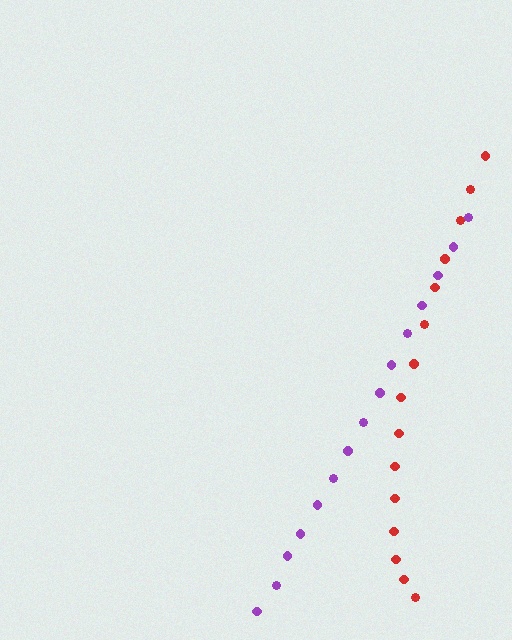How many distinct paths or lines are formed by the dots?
There are 2 distinct paths.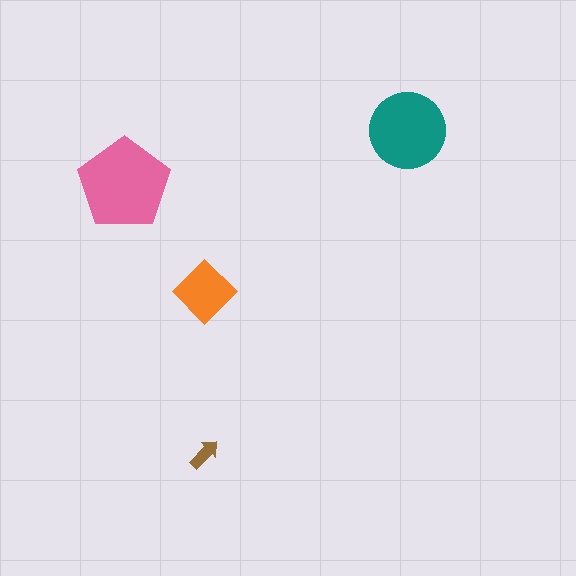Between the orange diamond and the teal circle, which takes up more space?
The teal circle.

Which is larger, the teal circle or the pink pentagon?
The pink pentagon.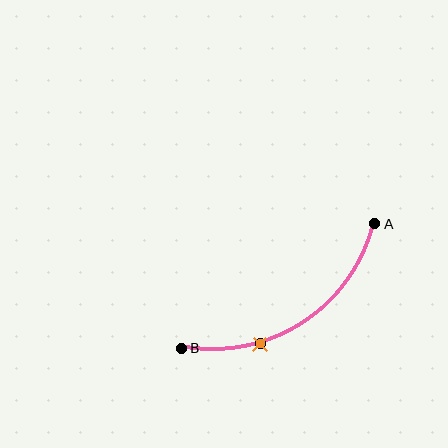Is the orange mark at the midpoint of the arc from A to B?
No. The orange mark lies on the arc but is closer to endpoint B. The arc midpoint would be at the point on the curve equidistant along the arc from both A and B.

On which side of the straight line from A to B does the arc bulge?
The arc bulges below the straight line connecting A and B.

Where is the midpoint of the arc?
The arc midpoint is the point on the curve farthest from the straight line joining A and B. It sits below that line.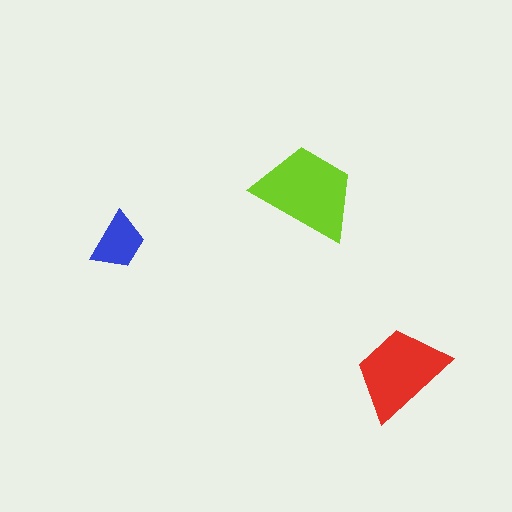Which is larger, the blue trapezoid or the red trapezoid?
The red one.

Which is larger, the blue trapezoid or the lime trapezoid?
The lime one.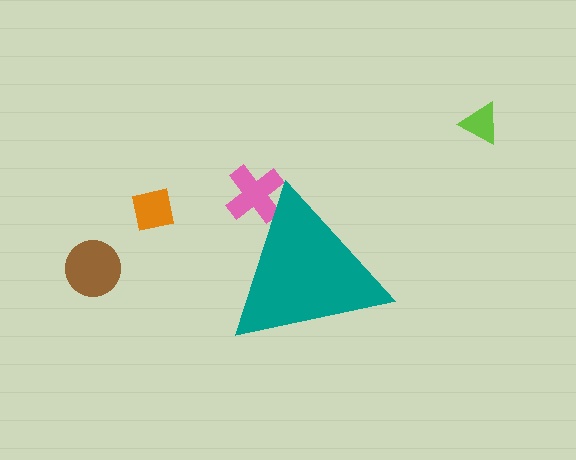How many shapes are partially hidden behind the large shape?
1 shape is partially hidden.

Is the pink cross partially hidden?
Yes, the pink cross is partially hidden behind the teal triangle.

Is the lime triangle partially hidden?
No, the lime triangle is fully visible.